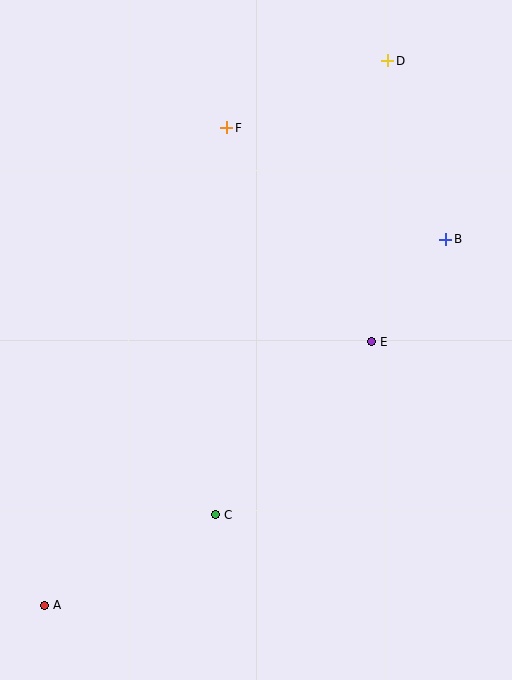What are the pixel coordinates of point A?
Point A is at (45, 605).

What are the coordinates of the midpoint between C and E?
The midpoint between C and E is at (294, 428).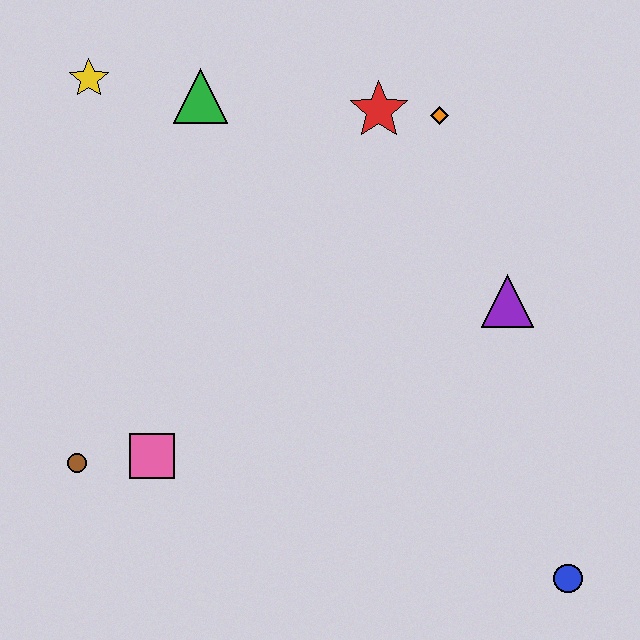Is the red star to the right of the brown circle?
Yes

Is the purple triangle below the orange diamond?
Yes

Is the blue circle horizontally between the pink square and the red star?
No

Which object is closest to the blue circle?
The purple triangle is closest to the blue circle.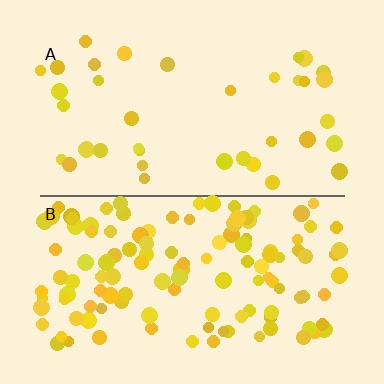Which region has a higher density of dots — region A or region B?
B (the bottom).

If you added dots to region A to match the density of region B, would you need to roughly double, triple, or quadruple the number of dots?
Approximately triple.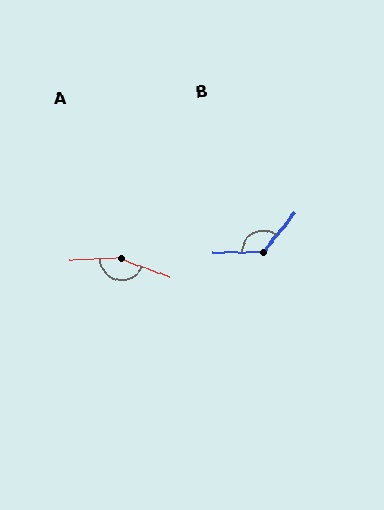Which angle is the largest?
A, at approximately 157 degrees.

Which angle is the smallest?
B, at approximately 131 degrees.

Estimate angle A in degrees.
Approximately 157 degrees.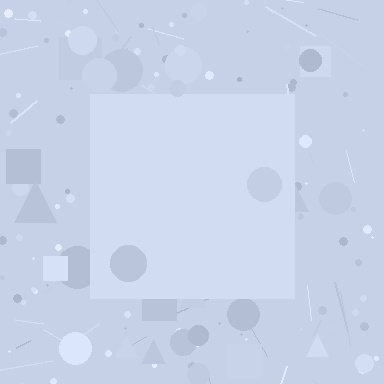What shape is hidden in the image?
A square is hidden in the image.